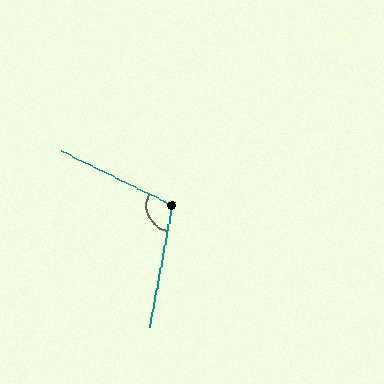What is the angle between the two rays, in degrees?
Approximately 105 degrees.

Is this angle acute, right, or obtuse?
It is obtuse.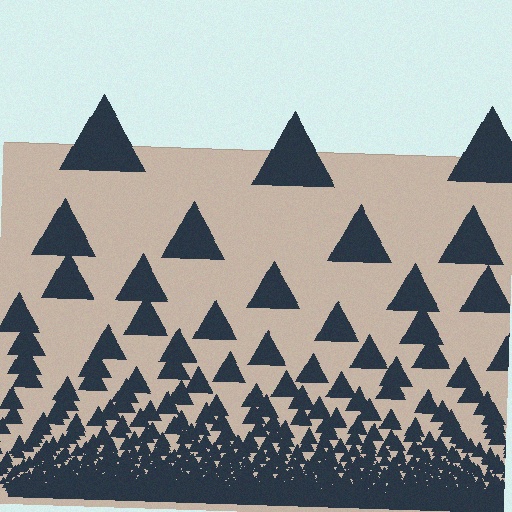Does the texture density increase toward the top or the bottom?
Density increases toward the bottom.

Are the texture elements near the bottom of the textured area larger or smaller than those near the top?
Smaller. The gradient is inverted — elements near the bottom are smaller and denser.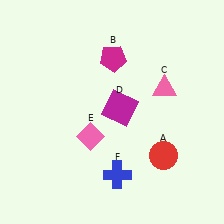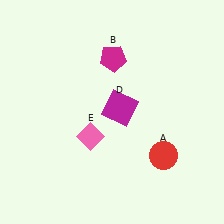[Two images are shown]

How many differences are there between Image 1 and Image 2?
There are 2 differences between the two images.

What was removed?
The pink triangle (C), the blue cross (F) were removed in Image 2.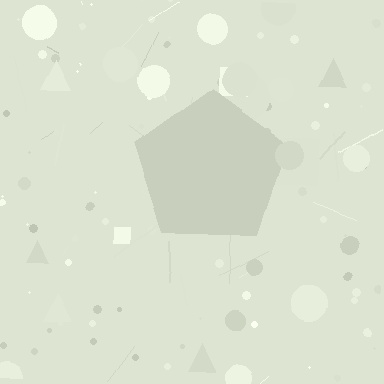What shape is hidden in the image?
A pentagon is hidden in the image.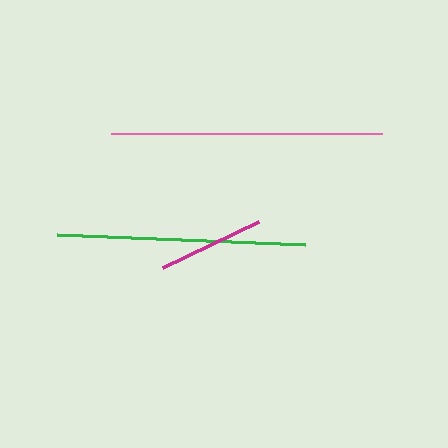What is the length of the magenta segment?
The magenta segment is approximately 106 pixels long.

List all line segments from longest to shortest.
From longest to shortest: pink, green, magenta.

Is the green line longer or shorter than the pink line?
The pink line is longer than the green line.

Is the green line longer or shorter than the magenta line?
The green line is longer than the magenta line.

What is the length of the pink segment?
The pink segment is approximately 271 pixels long.